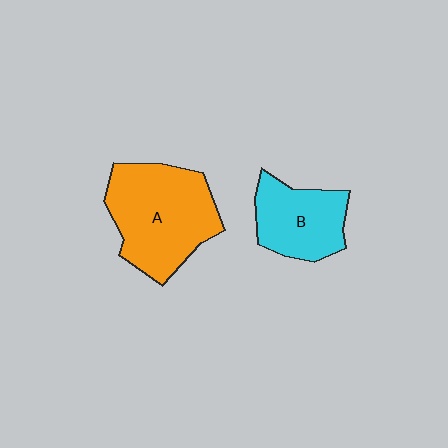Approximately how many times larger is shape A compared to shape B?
Approximately 1.6 times.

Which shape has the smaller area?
Shape B (cyan).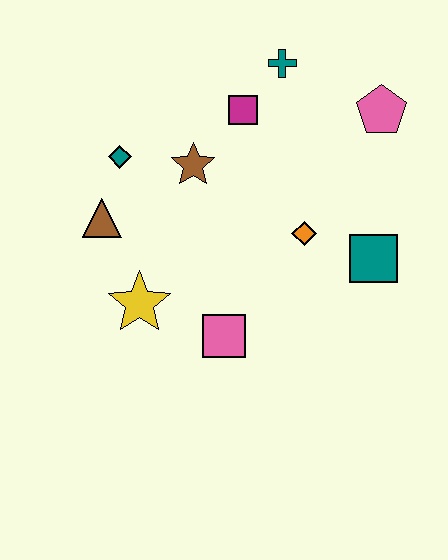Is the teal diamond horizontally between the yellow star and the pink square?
No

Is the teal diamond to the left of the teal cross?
Yes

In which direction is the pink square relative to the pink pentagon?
The pink square is below the pink pentagon.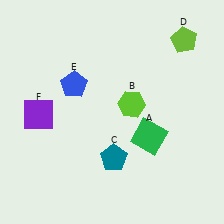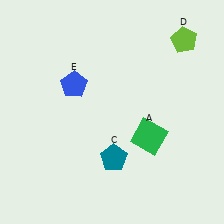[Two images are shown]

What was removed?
The purple square (F), the lime hexagon (B) were removed in Image 2.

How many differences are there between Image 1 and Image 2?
There are 2 differences between the two images.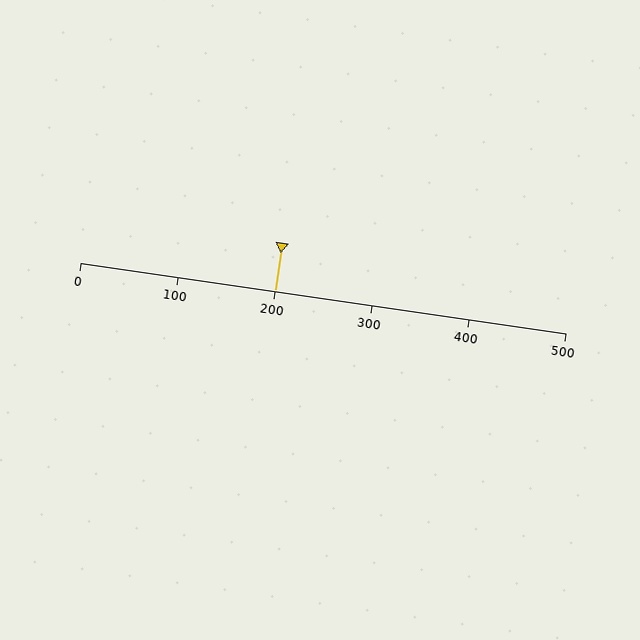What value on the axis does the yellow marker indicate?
The marker indicates approximately 200.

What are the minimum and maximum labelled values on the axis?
The axis runs from 0 to 500.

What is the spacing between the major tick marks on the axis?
The major ticks are spaced 100 apart.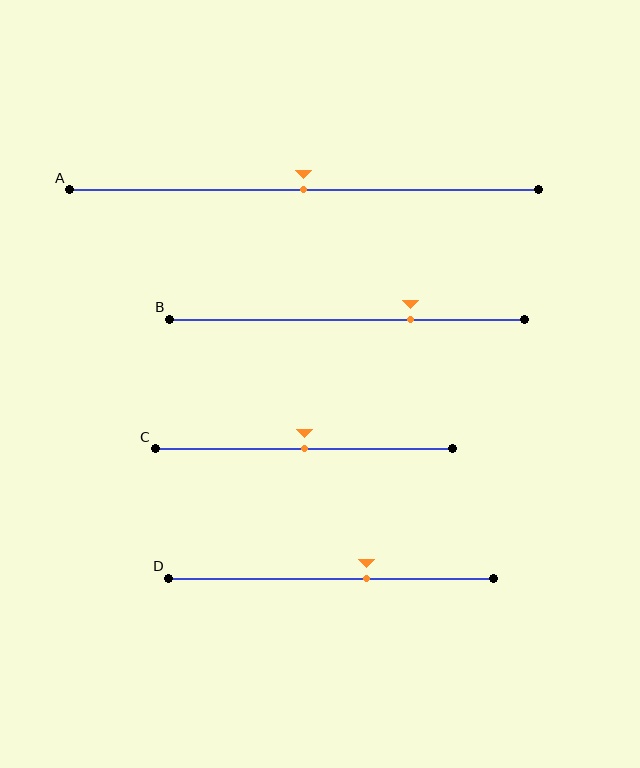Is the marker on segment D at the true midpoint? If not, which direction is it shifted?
No, the marker on segment D is shifted to the right by about 11% of the segment length.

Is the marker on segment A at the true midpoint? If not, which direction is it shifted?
Yes, the marker on segment A is at the true midpoint.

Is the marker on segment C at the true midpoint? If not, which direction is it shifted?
Yes, the marker on segment C is at the true midpoint.